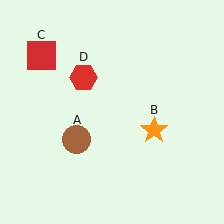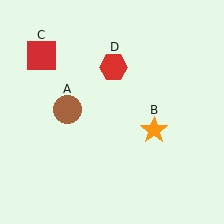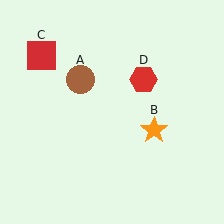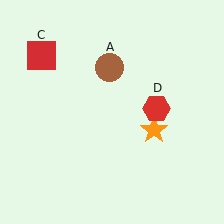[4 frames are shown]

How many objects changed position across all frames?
2 objects changed position: brown circle (object A), red hexagon (object D).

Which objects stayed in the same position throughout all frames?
Orange star (object B) and red square (object C) remained stationary.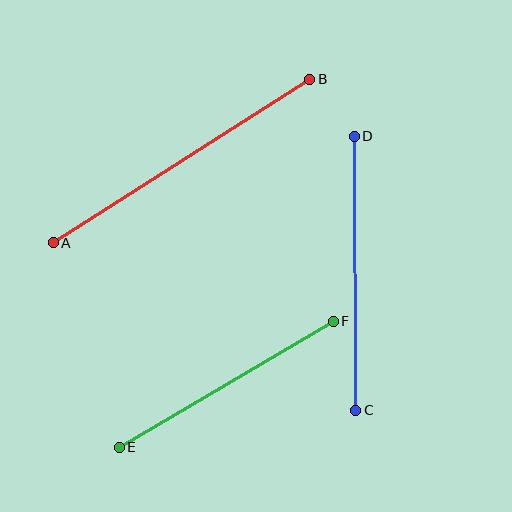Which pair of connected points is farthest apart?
Points A and B are farthest apart.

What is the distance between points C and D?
The distance is approximately 274 pixels.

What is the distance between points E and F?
The distance is approximately 248 pixels.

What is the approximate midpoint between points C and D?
The midpoint is at approximately (355, 273) pixels.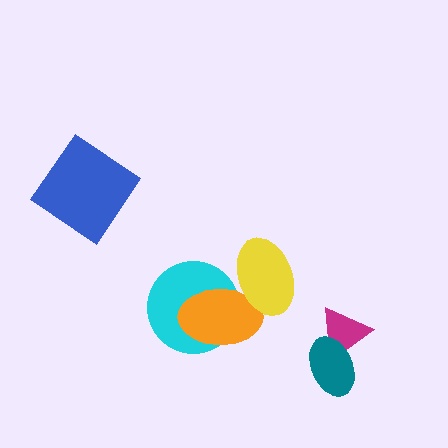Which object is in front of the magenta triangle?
The teal ellipse is in front of the magenta triangle.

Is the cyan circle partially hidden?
Yes, it is partially covered by another shape.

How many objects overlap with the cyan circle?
1 object overlaps with the cyan circle.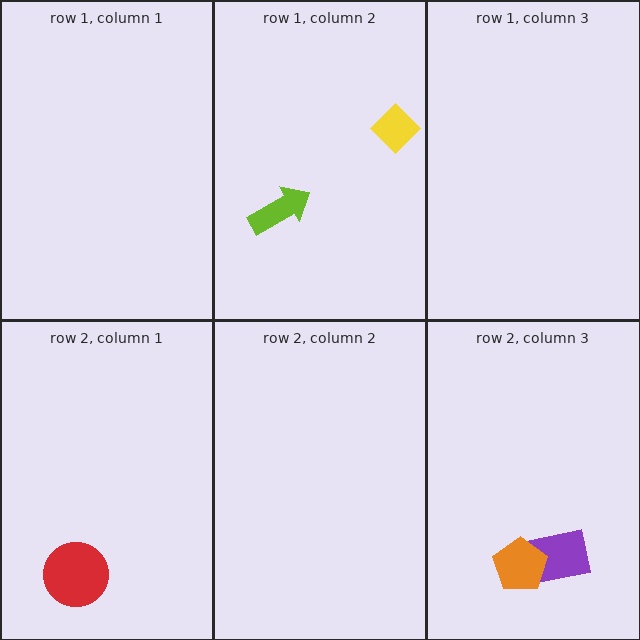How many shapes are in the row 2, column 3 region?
2.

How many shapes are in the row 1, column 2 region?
2.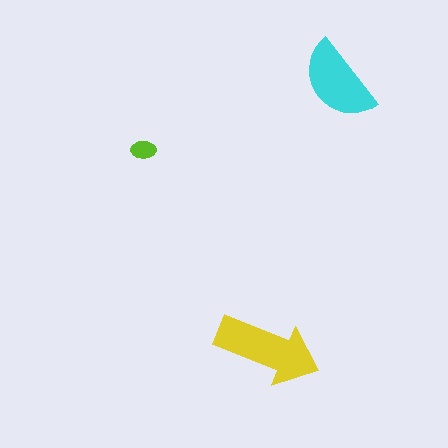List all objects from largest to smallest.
The yellow arrow, the cyan semicircle, the lime ellipse.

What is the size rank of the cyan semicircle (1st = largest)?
2nd.